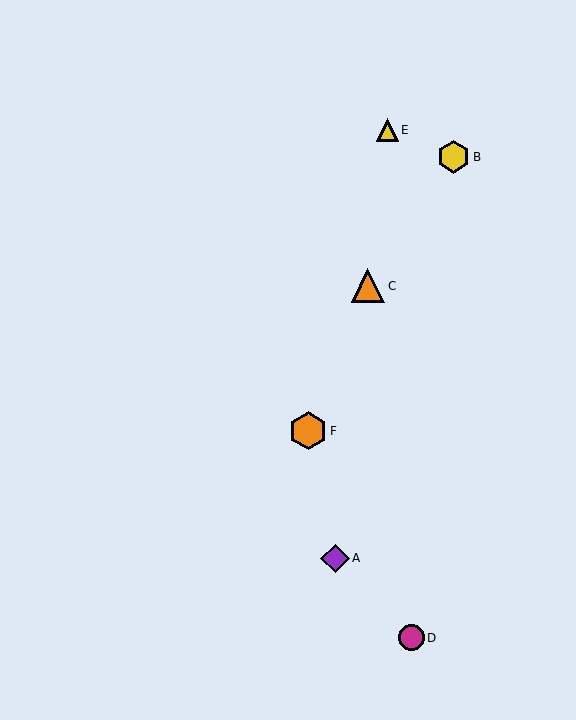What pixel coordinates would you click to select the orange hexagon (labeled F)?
Click at (308, 431) to select the orange hexagon F.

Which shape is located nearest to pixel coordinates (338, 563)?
The purple diamond (labeled A) at (335, 558) is nearest to that location.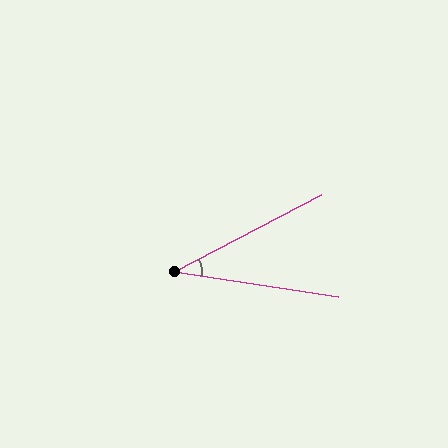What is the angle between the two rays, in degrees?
Approximately 36 degrees.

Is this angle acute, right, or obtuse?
It is acute.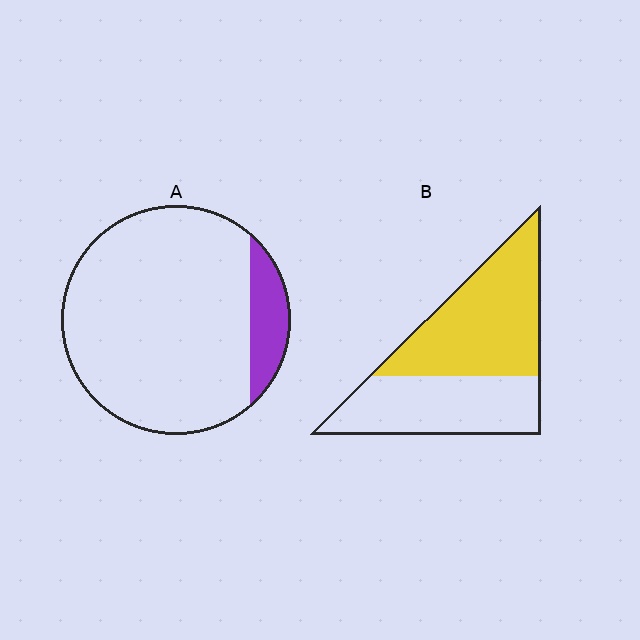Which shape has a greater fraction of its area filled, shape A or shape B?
Shape B.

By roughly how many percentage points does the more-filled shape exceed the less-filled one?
By roughly 45 percentage points (B over A).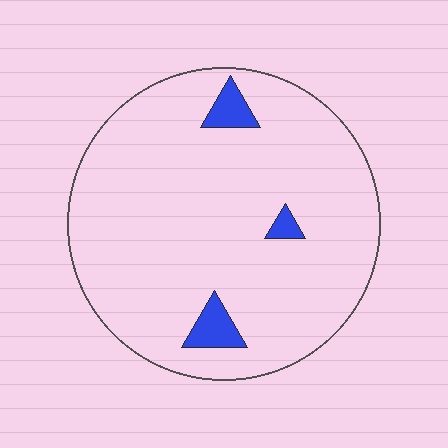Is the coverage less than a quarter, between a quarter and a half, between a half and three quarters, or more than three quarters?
Less than a quarter.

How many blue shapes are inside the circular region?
3.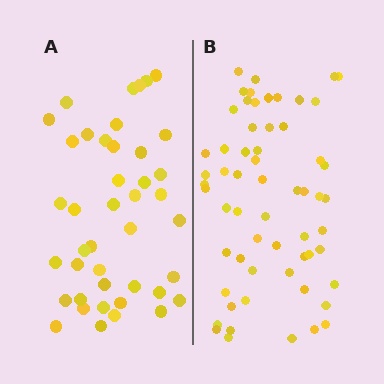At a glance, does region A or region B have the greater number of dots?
Region B (the right region) has more dots.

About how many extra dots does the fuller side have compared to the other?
Region B has approximately 20 more dots than region A.